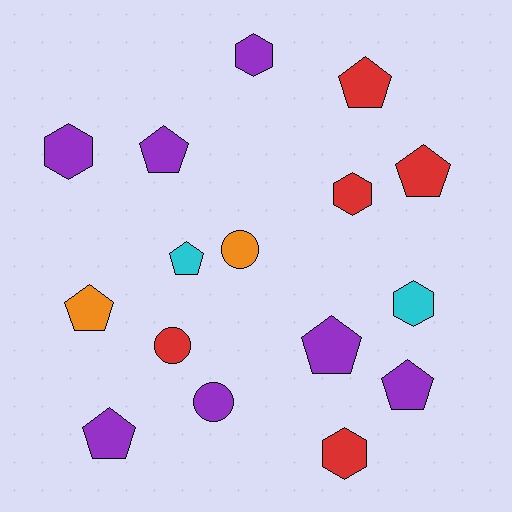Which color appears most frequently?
Purple, with 7 objects.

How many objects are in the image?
There are 16 objects.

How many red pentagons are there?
There are 2 red pentagons.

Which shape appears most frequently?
Pentagon, with 8 objects.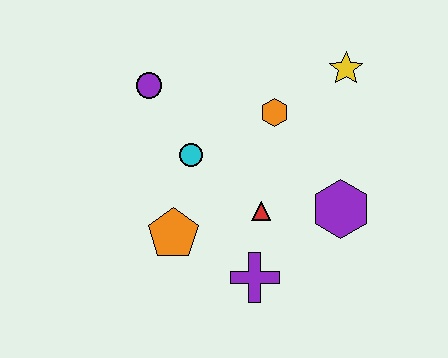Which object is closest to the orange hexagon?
The yellow star is closest to the orange hexagon.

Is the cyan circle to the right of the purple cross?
No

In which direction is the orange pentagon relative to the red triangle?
The orange pentagon is to the left of the red triangle.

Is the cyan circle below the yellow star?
Yes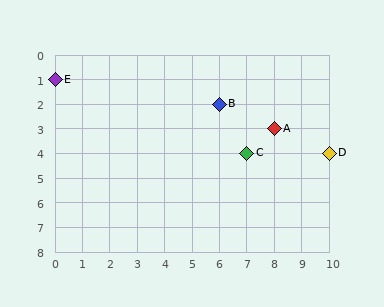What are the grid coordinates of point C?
Point C is at grid coordinates (7, 4).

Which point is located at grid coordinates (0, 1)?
Point E is at (0, 1).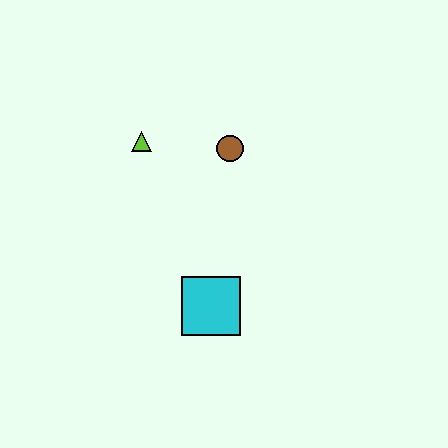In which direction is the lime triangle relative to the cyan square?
The lime triangle is above the cyan square.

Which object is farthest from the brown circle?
The cyan square is farthest from the brown circle.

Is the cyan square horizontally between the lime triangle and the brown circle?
Yes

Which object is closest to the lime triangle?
The brown circle is closest to the lime triangle.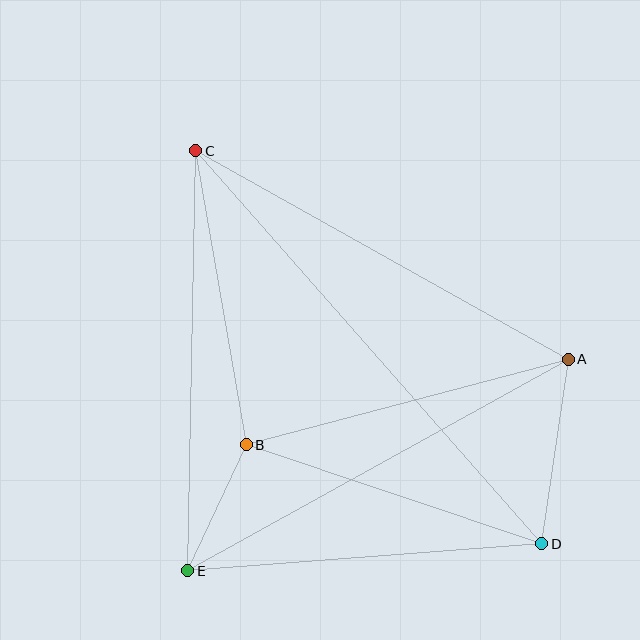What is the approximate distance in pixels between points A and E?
The distance between A and E is approximately 435 pixels.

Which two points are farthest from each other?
Points C and D are farthest from each other.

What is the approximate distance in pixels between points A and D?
The distance between A and D is approximately 186 pixels.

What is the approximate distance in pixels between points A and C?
The distance between A and C is approximately 427 pixels.